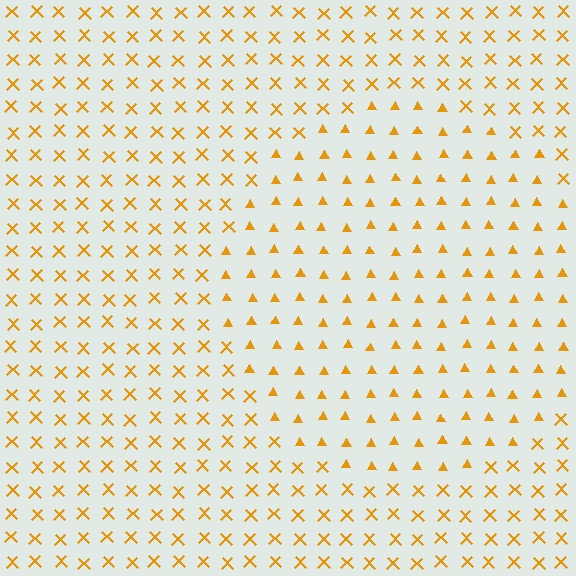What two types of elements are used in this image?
The image uses triangles inside the circle region and X marks outside it.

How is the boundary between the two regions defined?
The boundary is defined by a change in element shape: triangles inside vs. X marks outside. All elements share the same color and spacing.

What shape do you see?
I see a circle.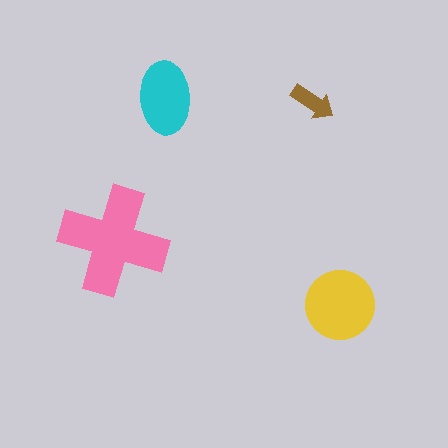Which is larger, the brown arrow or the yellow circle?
The yellow circle.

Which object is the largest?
The pink cross.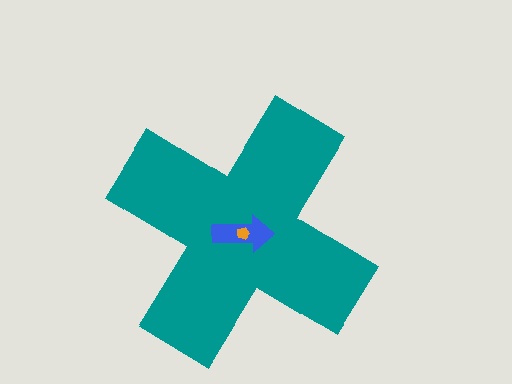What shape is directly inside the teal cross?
The blue arrow.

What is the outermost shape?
The teal cross.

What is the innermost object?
The orange pentagon.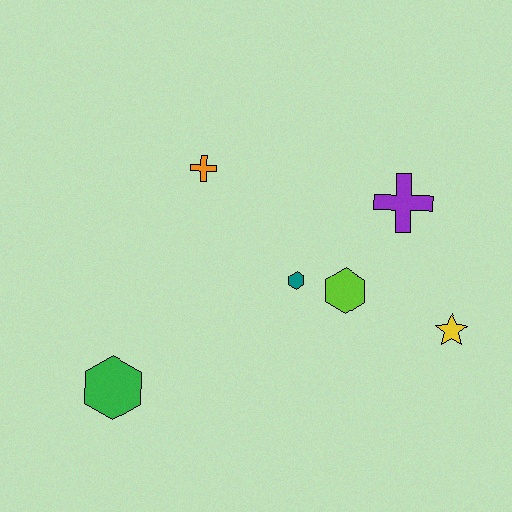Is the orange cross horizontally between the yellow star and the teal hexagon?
No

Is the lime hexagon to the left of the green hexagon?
No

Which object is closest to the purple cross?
The lime hexagon is closest to the purple cross.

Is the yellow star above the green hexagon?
Yes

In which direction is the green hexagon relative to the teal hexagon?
The green hexagon is to the left of the teal hexagon.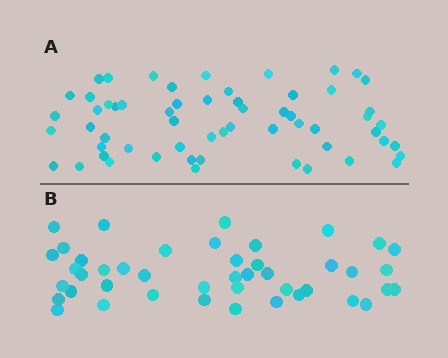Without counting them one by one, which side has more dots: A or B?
Region A (the top region) has more dots.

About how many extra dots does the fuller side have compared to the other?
Region A has approximately 15 more dots than region B.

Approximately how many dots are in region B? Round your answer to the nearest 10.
About 40 dots. (The exact count is 44, which rounds to 40.)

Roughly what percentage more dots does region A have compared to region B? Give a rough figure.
About 35% more.